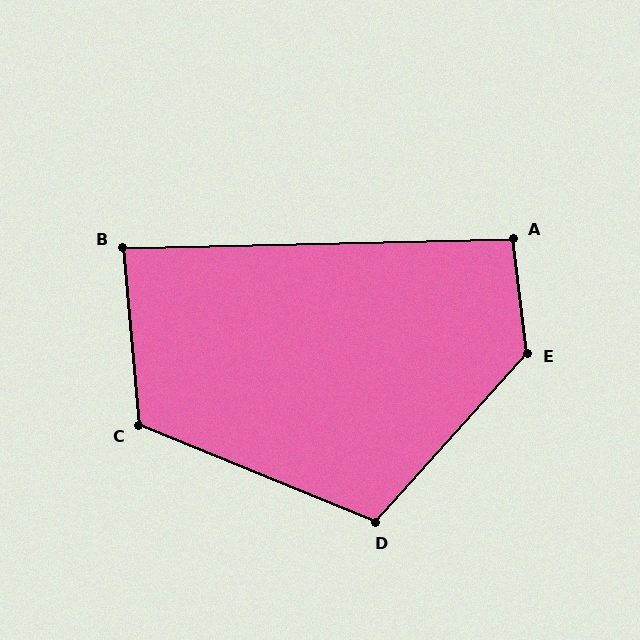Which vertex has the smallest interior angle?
B, at approximately 86 degrees.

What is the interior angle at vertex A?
Approximately 95 degrees (obtuse).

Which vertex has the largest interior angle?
E, at approximately 131 degrees.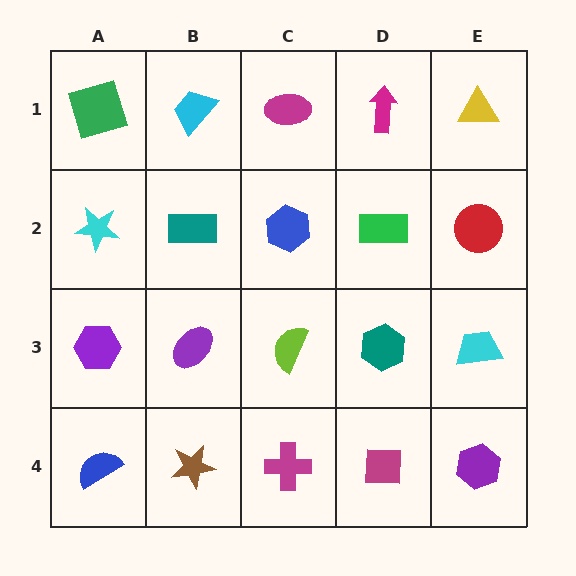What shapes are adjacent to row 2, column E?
A yellow triangle (row 1, column E), a cyan trapezoid (row 3, column E), a green rectangle (row 2, column D).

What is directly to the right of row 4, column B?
A magenta cross.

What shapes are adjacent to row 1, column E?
A red circle (row 2, column E), a magenta arrow (row 1, column D).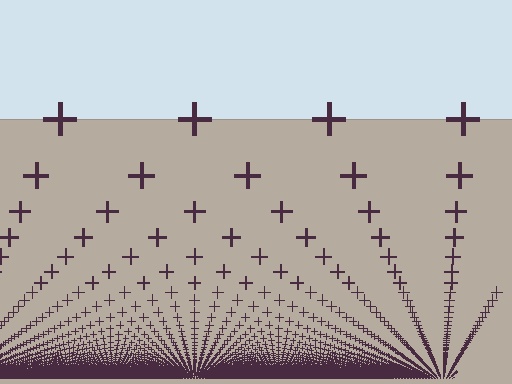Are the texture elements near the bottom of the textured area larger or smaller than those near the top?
Smaller. The gradient is inverted — elements near the bottom are smaller and denser.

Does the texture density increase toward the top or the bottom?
Density increases toward the bottom.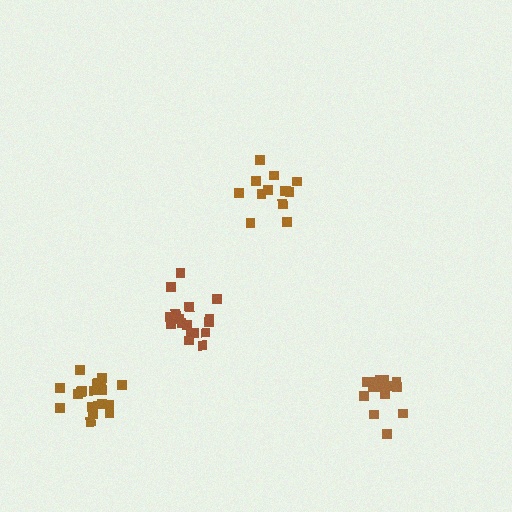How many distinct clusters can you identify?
There are 4 distinct clusters.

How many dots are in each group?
Group 1: 14 dots, Group 2: 17 dots, Group 3: 18 dots, Group 4: 13 dots (62 total).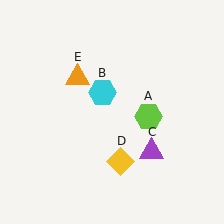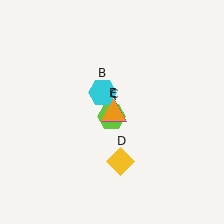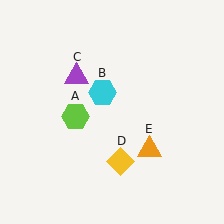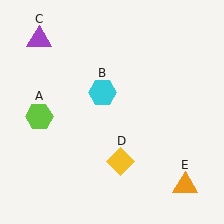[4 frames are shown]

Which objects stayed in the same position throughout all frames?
Cyan hexagon (object B) and yellow diamond (object D) remained stationary.